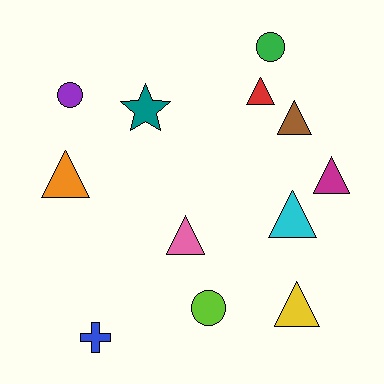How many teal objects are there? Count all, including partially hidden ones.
There is 1 teal object.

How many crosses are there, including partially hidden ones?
There is 1 cross.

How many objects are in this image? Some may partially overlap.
There are 12 objects.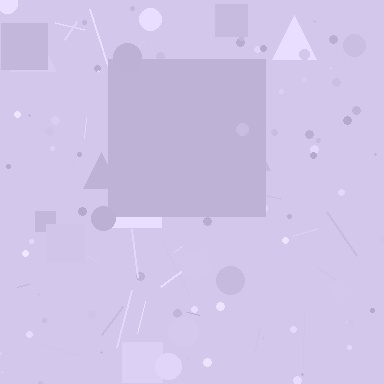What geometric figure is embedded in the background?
A square is embedded in the background.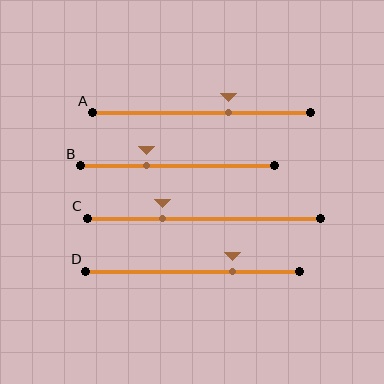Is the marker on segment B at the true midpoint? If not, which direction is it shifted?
No, the marker on segment B is shifted to the left by about 16% of the segment length.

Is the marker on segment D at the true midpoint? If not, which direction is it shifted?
No, the marker on segment D is shifted to the right by about 19% of the segment length.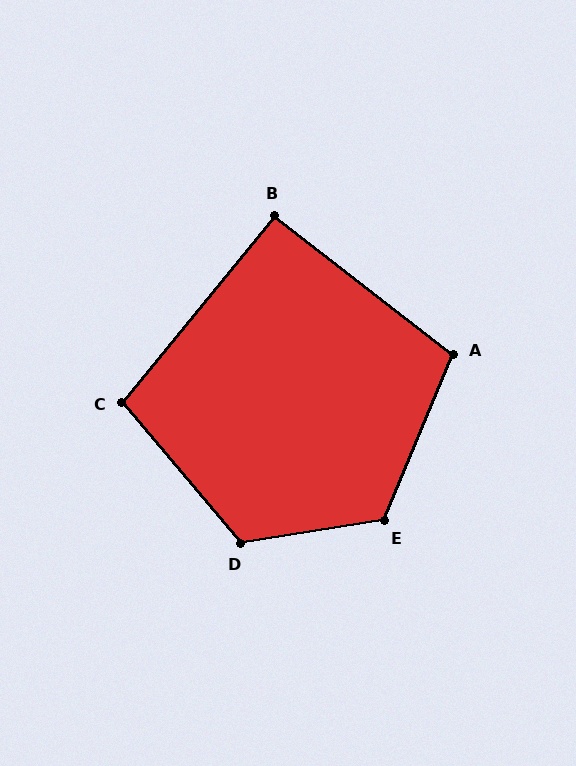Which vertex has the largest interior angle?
E, at approximately 122 degrees.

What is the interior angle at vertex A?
Approximately 105 degrees (obtuse).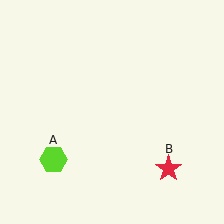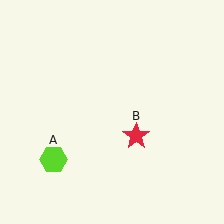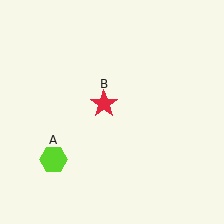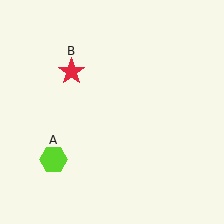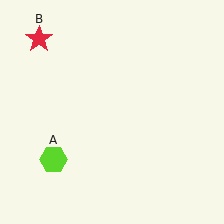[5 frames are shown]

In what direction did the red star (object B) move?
The red star (object B) moved up and to the left.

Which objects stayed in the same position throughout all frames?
Lime hexagon (object A) remained stationary.